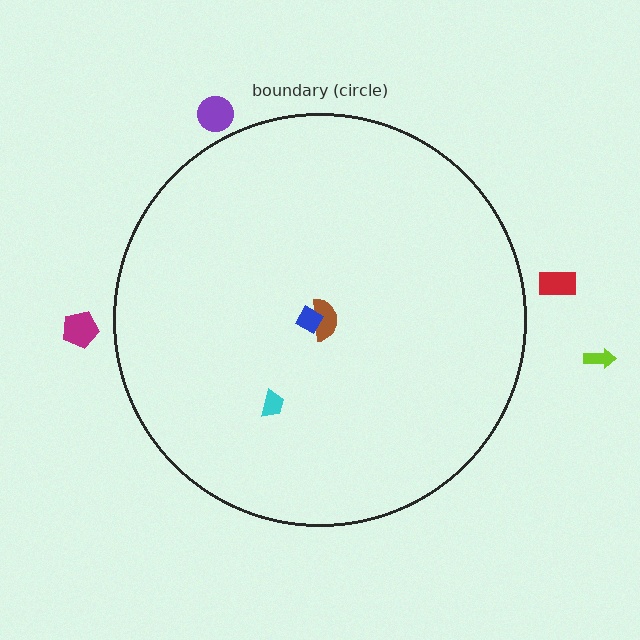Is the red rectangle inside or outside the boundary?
Outside.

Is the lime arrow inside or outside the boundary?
Outside.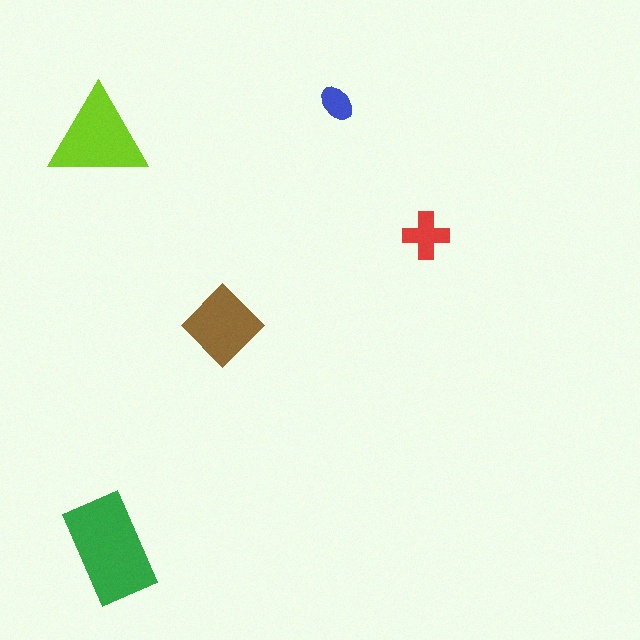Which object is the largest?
The green rectangle.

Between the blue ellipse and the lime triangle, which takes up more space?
The lime triangle.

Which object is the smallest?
The blue ellipse.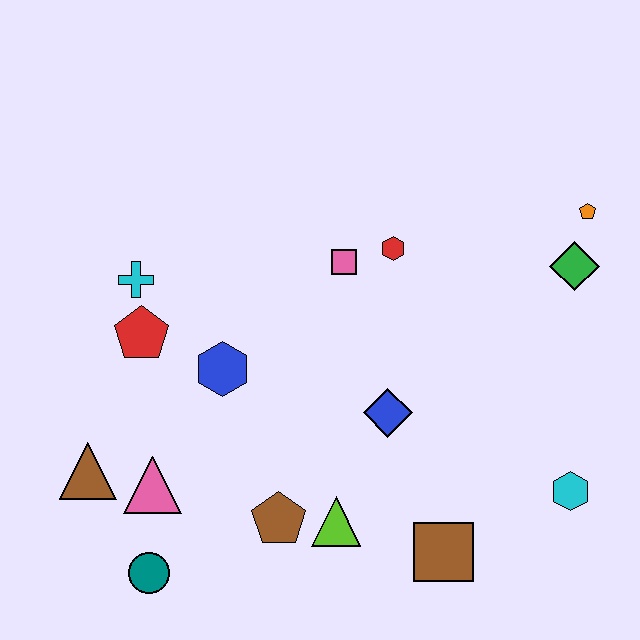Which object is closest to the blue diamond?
The lime triangle is closest to the blue diamond.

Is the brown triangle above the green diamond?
No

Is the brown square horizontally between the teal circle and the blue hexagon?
No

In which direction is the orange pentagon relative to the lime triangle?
The orange pentagon is above the lime triangle.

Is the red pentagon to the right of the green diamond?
No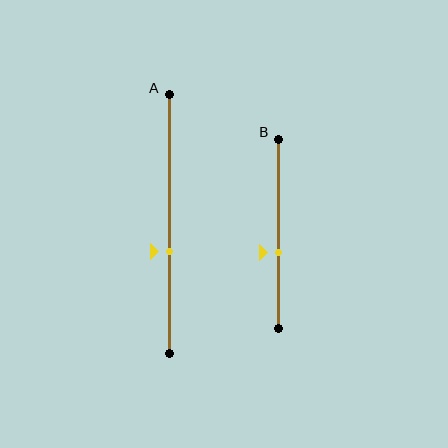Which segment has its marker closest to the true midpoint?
Segment B has its marker closest to the true midpoint.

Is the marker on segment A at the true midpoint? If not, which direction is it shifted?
No, the marker on segment A is shifted downward by about 11% of the segment length.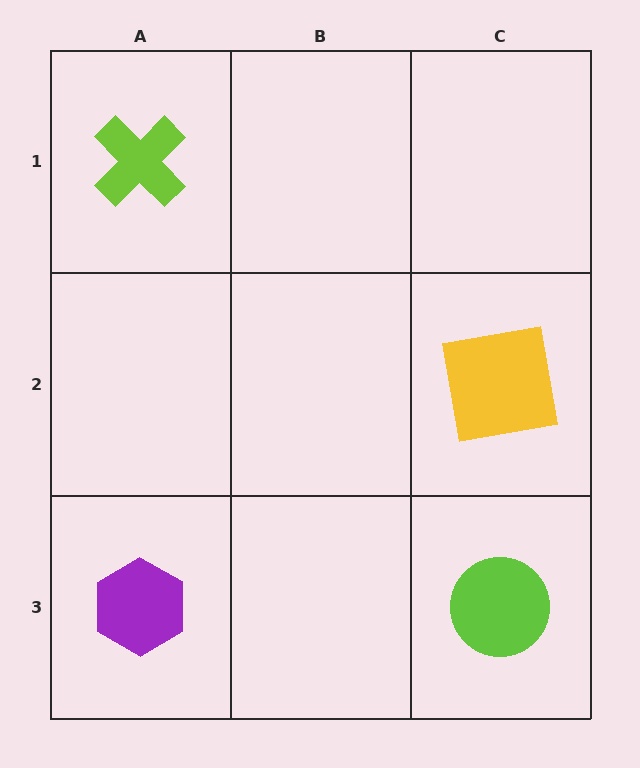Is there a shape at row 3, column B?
No, that cell is empty.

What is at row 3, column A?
A purple hexagon.